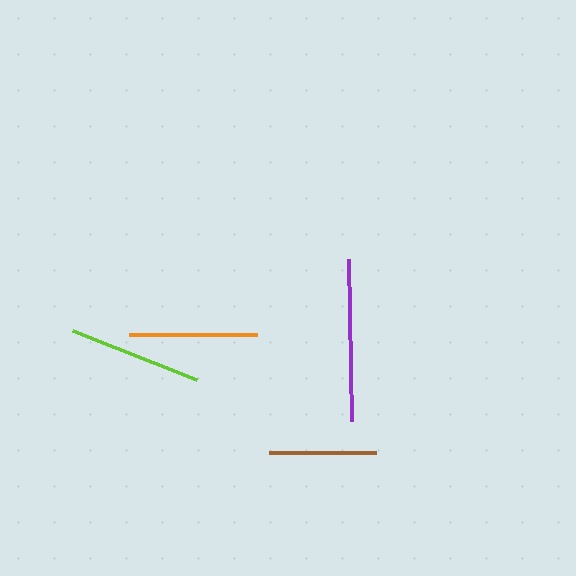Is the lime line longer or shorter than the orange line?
The lime line is longer than the orange line.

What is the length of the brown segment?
The brown segment is approximately 107 pixels long.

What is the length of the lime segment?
The lime segment is approximately 134 pixels long.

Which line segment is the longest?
The purple line is the longest at approximately 163 pixels.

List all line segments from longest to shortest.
From longest to shortest: purple, lime, orange, brown.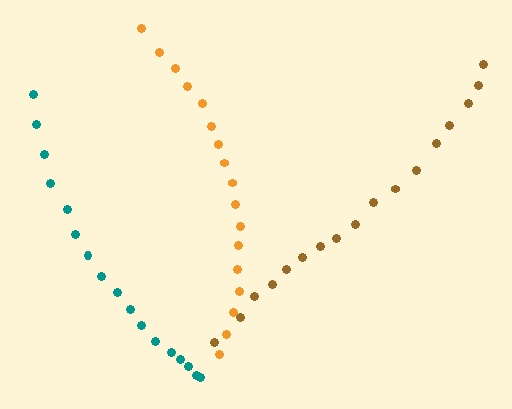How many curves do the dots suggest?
There are 3 distinct paths.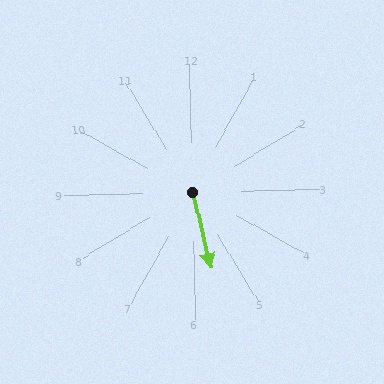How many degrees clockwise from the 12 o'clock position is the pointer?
Approximately 168 degrees.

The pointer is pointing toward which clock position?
Roughly 6 o'clock.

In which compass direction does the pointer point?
South.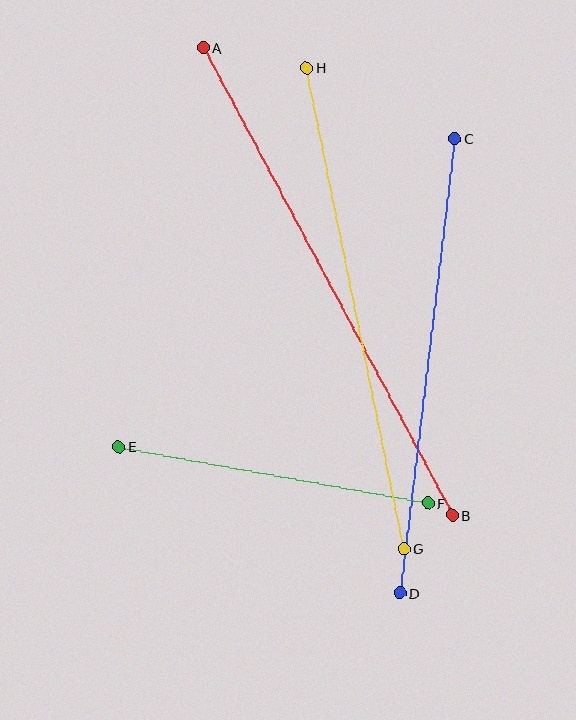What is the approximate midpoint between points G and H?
The midpoint is at approximately (355, 308) pixels.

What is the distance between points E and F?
The distance is approximately 314 pixels.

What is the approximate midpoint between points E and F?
The midpoint is at approximately (273, 475) pixels.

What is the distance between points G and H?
The distance is approximately 490 pixels.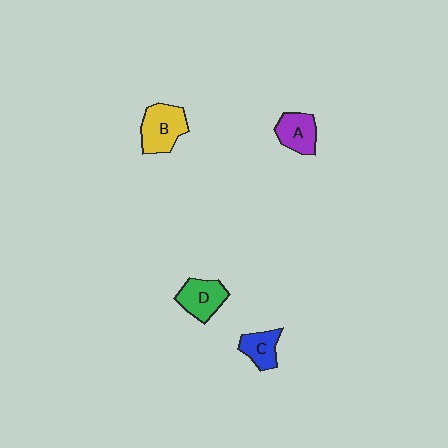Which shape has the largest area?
Shape B (yellow).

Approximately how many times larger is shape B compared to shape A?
Approximately 1.3 times.